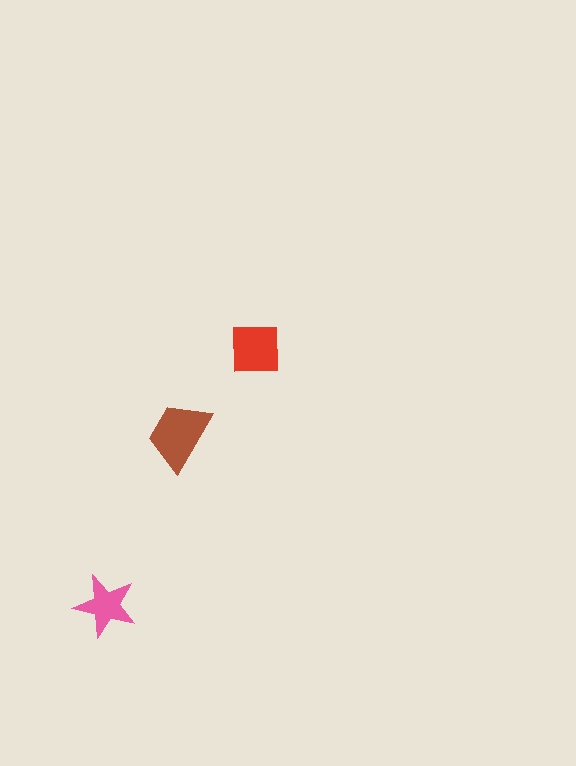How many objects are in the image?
There are 3 objects in the image.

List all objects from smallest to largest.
The pink star, the red square, the brown trapezoid.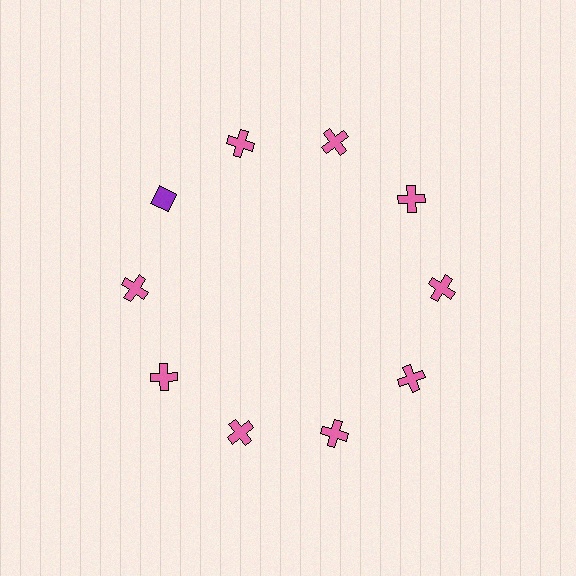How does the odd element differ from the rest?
It differs in both color (purple instead of pink) and shape (diamond instead of cross).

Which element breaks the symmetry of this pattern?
The purple diamond at roughly the 10 o'clock position breaks the symmetry. All other shapes are pink crosses.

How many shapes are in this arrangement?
There are 10 shapes arranged in a ring pattern.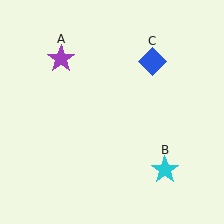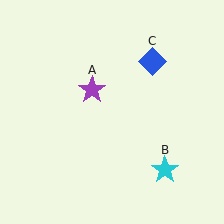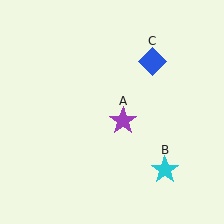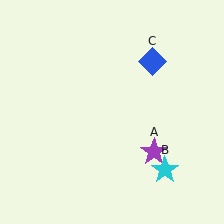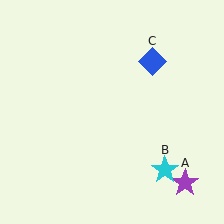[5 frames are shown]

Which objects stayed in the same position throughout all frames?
Cyan star (object B) and blue diamond (object C) remained stationary.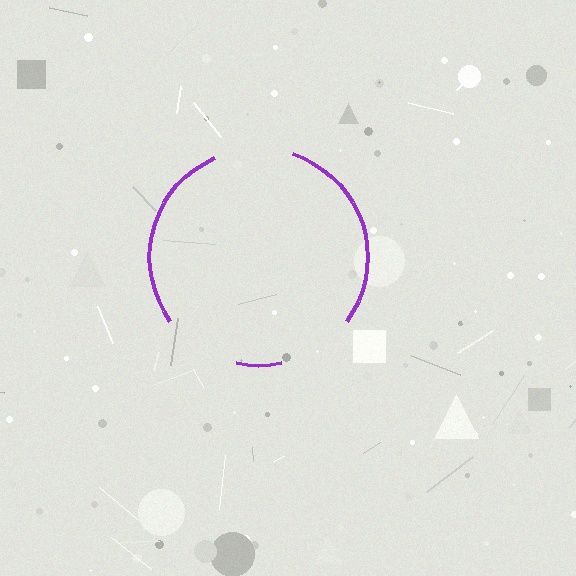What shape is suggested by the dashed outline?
The dashed outline suggests a circle.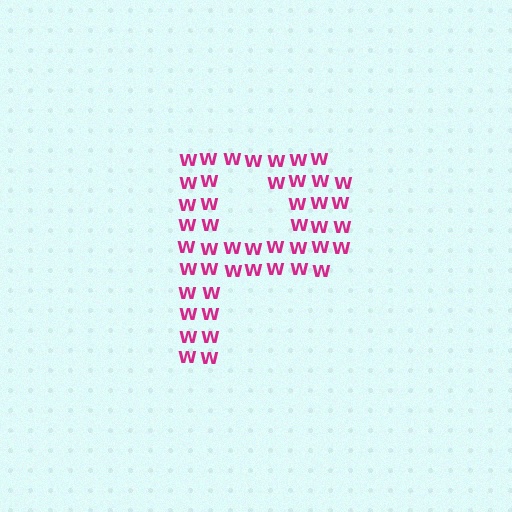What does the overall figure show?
The overall figure shows the letter P.